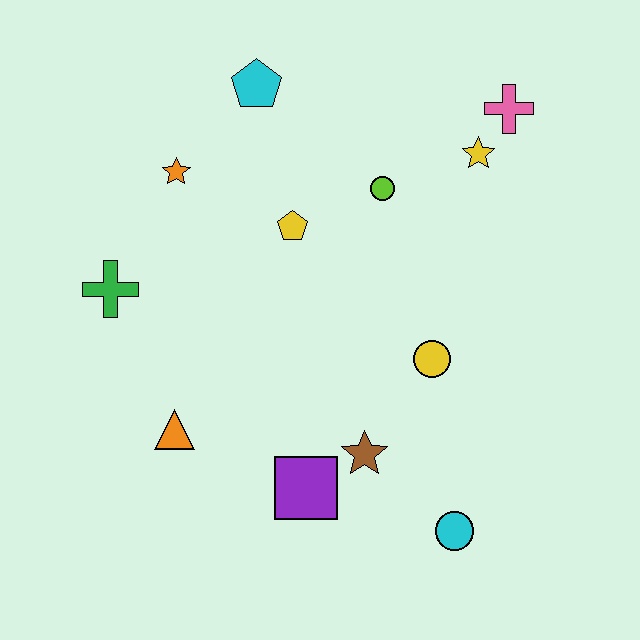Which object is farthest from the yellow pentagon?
The cyan circle is farthest from the yellow pentagon.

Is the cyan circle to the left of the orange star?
No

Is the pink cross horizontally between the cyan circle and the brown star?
No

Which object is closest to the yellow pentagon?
The lime circle is closest to the yellow pentagon.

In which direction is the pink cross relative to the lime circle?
The pink cross is to the right of the lime circle.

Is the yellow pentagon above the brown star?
Yes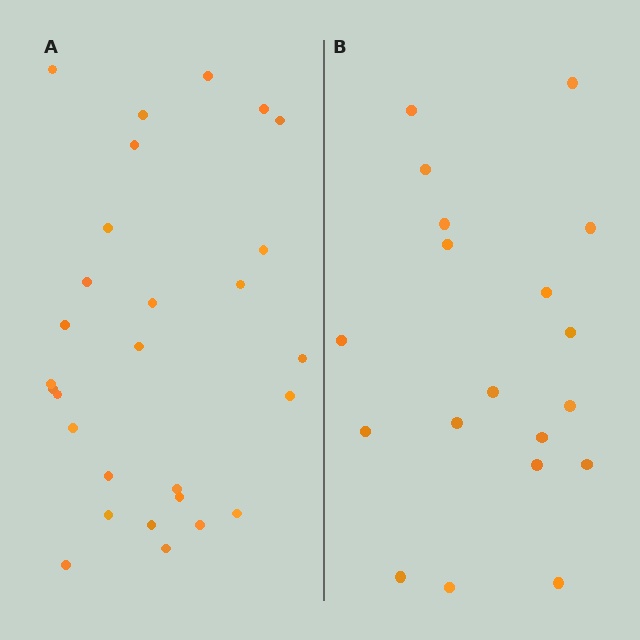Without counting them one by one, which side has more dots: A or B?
Region A (the left region) has more dots.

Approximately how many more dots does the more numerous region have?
Region A has roughly 8 or so more dots than region B.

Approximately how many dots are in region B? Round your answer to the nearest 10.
About 20 dots. (The exact count is 19, which rounds to 20.)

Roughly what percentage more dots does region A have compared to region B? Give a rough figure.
About 45% more.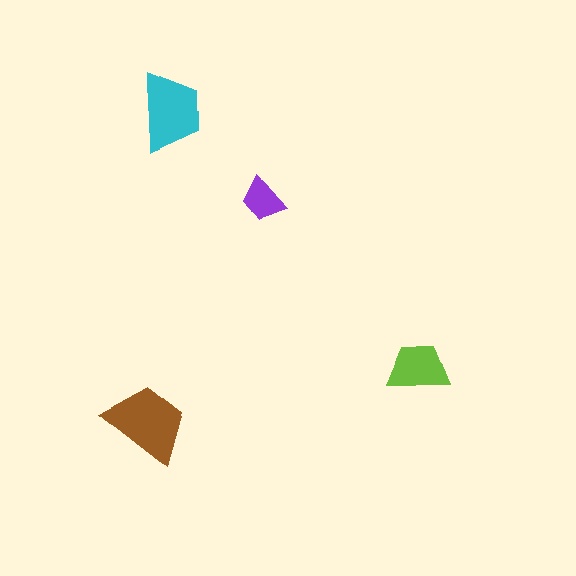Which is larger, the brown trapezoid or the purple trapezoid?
The brown one.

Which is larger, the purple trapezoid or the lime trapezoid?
The lime one.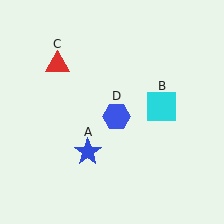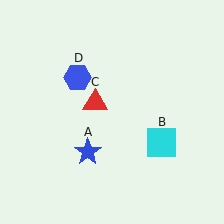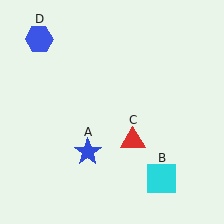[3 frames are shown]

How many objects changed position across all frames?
3 objects changed position: cyan square (object B), red triangle (object C), blue hexagon (object D).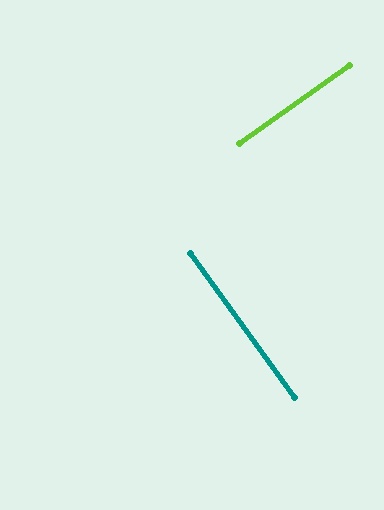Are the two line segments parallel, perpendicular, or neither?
Perpendicular — they meet at approximately 89°.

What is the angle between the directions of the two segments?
Approximately 89 degrees.